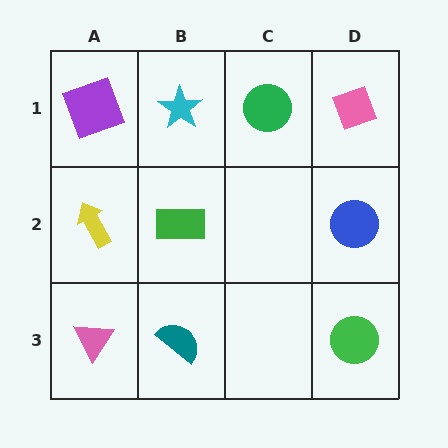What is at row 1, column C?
A green circle.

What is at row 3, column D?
A green circle.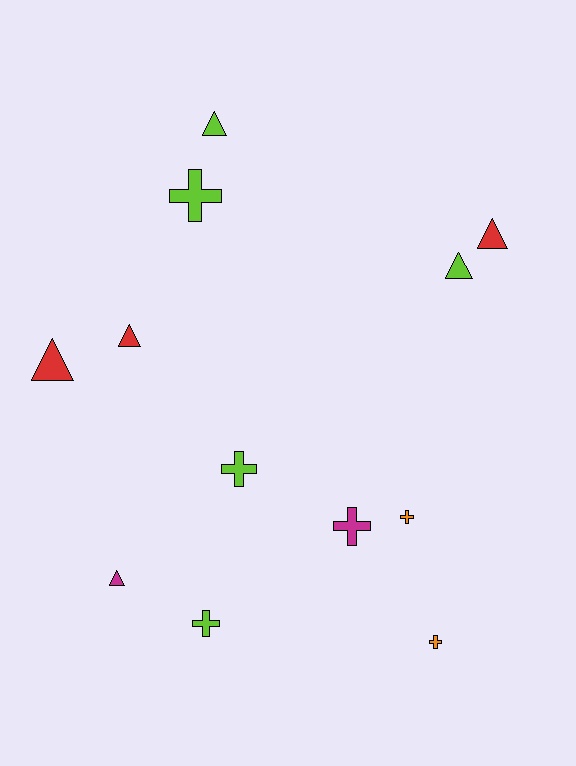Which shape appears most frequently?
Cross, with 6 objects.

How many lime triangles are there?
There are 2 lime triangles.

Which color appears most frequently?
Lime, with 5 objects.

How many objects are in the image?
There are 12 objects.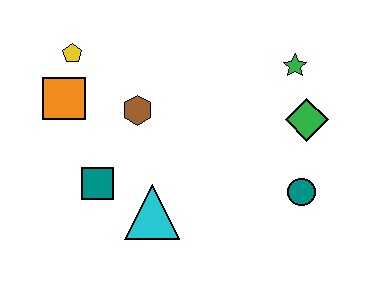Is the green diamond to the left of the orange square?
No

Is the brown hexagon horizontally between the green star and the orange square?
Yes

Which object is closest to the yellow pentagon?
The orange square is closest to the yellow pentagon.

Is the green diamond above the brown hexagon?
No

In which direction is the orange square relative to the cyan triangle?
The orange square is above the cyan triangle.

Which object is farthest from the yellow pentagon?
The teal circle is farthest from the yellow pentagon.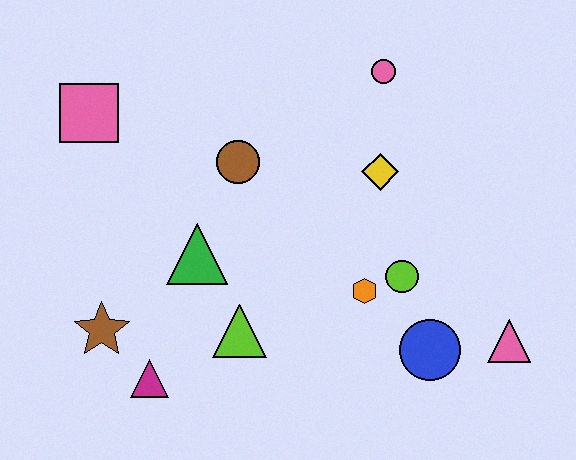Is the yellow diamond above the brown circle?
No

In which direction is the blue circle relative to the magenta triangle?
The blue circle is to the right of the magenta triangle.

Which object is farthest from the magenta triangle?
The pink circle is farthest from the magenta triangle.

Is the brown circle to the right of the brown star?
Yes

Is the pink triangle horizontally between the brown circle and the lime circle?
No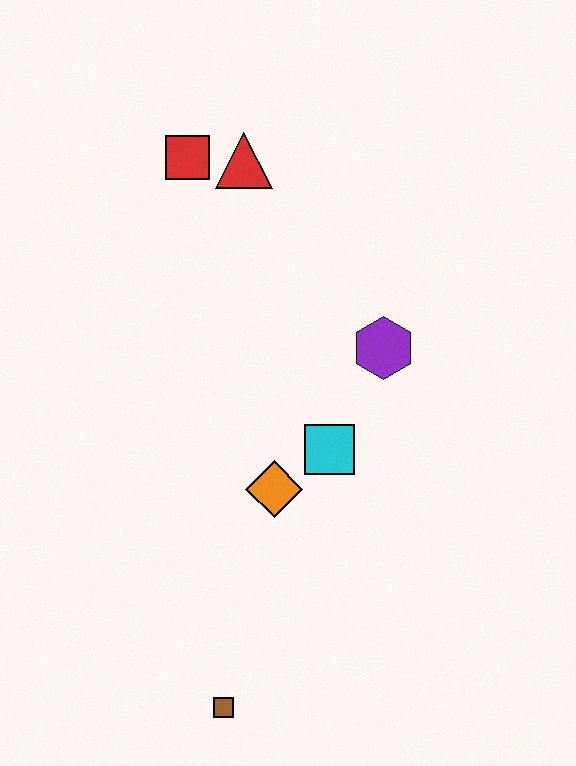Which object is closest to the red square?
The red triangle is closest to the red square.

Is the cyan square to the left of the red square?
No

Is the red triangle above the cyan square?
Yes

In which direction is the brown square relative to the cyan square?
The brown square is below the cyan square.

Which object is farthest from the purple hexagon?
The brown square is farthest from the purple hexagon.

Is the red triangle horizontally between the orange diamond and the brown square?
Yes